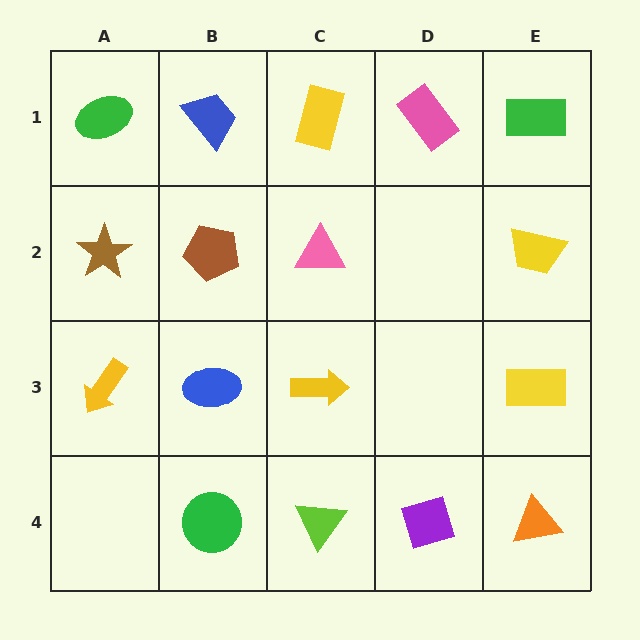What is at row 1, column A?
A green ellipse.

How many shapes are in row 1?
5 shapes.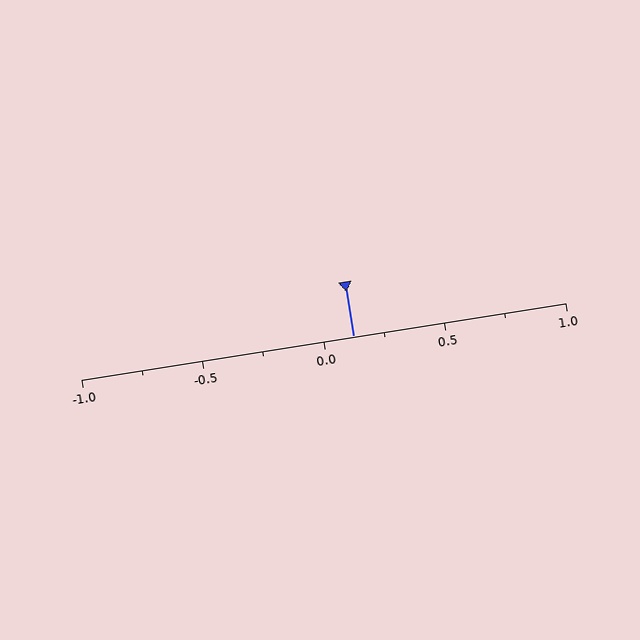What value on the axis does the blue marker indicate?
The marker indicates approximately 0.12.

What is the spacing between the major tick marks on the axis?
The major ticks are spaced 0.5 apart.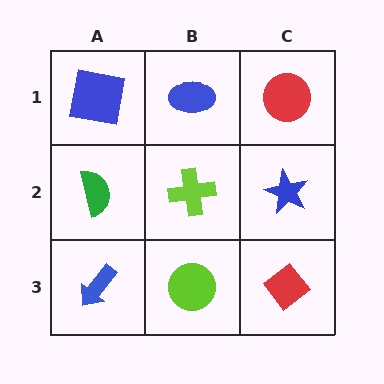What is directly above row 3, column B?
A lime cross.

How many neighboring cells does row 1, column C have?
2.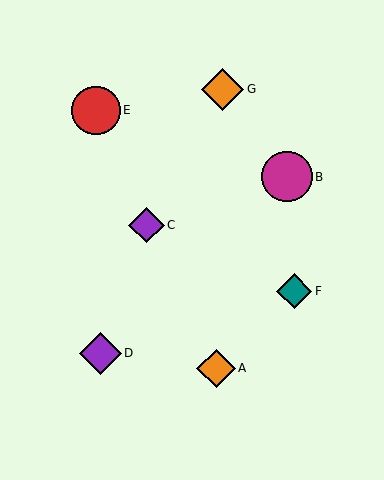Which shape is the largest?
The magenta circle (labeled B) is the largest.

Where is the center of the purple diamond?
The center of the purple diamond is at (146, 225).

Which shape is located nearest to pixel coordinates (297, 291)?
The teal diamond (labeled F) at (294, 291) is nearest to that location.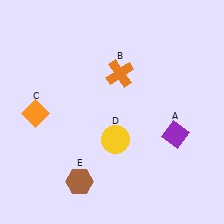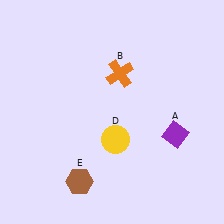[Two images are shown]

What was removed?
The orange diamond (C) was removed in Image 2.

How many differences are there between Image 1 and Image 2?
There is 1 difference between the two images.